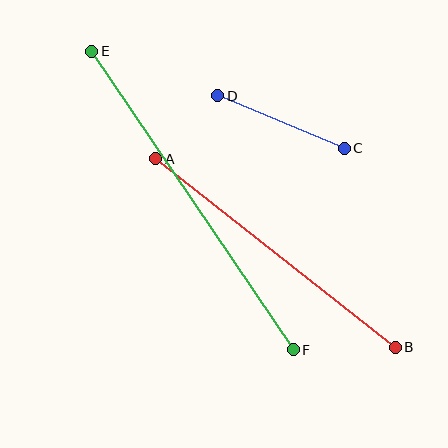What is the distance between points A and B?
The distance is approximately 304 pixels.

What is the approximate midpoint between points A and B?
The midpoint is at approximately (276, 253) pixels.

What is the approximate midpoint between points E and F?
The midpoint is at approximately (193, 201) pixels.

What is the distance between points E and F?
The distance is approximately 360 pixels.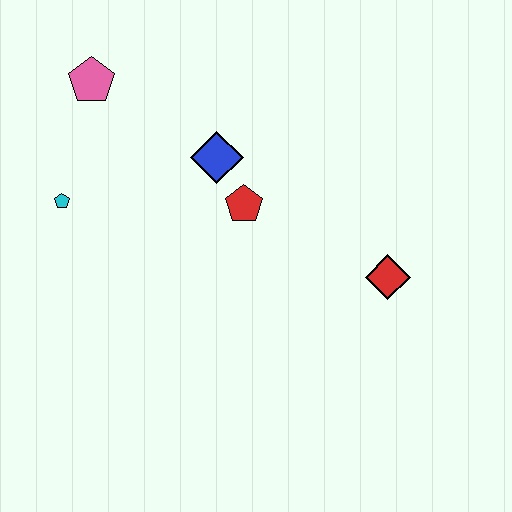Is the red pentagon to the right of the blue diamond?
Yes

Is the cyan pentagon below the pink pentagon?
Yes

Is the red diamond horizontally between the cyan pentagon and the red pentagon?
No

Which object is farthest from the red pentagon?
The pink pentagon is farthest from the red pentagon.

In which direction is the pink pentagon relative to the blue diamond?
The pink pentagon is to the left of the blue diamond.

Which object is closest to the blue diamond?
The red pentagon is closest to the blue diamond.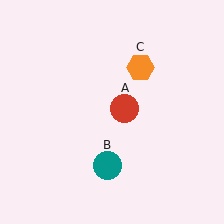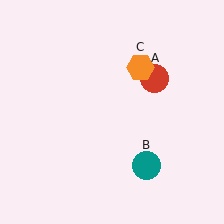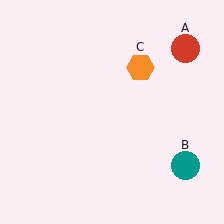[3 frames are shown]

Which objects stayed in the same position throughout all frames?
Orange hexagon (object C) remained stationary.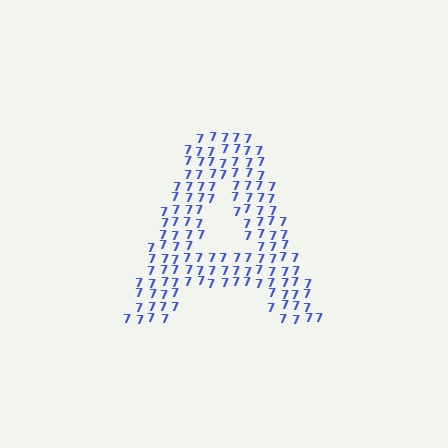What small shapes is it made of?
It is made of small digit 7's.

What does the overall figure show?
The overall figure shows the letter A.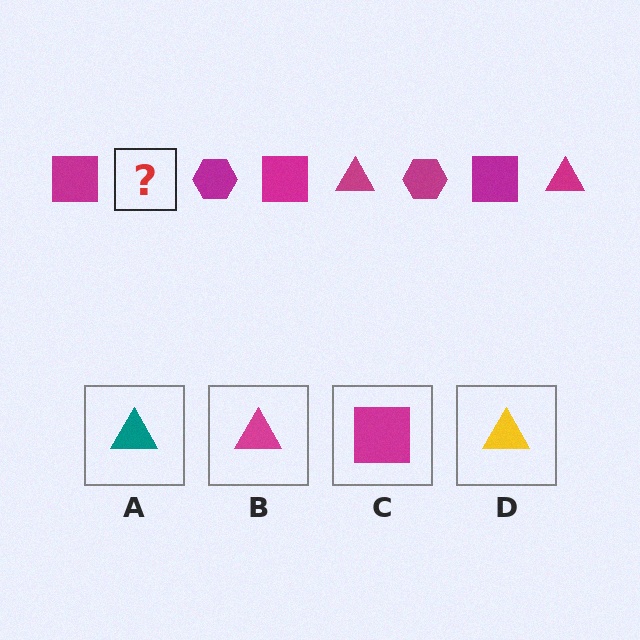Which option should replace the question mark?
Option B.